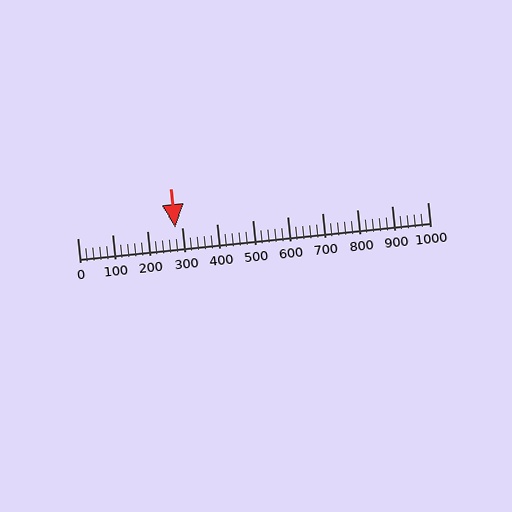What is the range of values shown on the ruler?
The ruler shows values from 0 to 1000.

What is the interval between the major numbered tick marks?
The major tick marks are spaced 100 units apart.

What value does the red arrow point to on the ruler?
The red arrow points to approximately 280.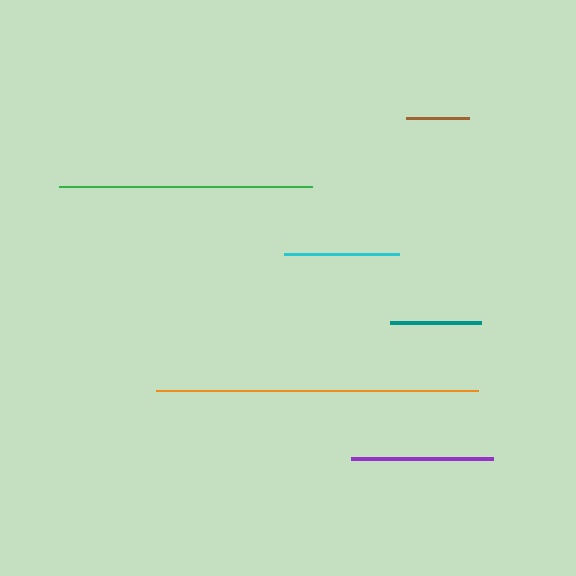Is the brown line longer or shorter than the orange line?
The orange line is longer than the brown line.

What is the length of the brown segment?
The brown segment is approximately 63 pixels long.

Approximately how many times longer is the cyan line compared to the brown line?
The cyan line is approximately 1.8 times the length of the brown line.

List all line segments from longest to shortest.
From longest to shortest: orange, green, purple, cyan, teal, brown.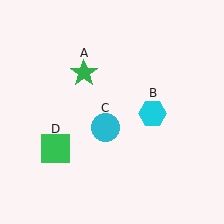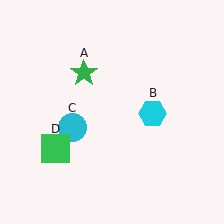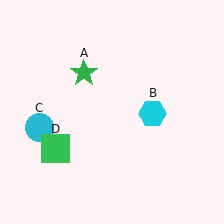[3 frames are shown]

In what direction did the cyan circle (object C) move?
The cyan circle (object C) moved left.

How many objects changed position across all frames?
1 object changed position: cyan circle (object C).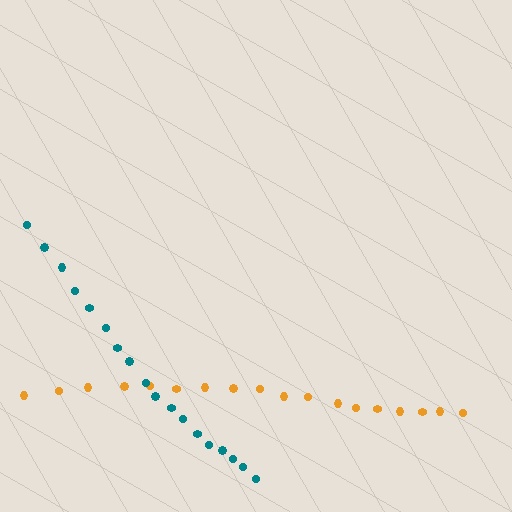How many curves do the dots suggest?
There are 2 distinct paths.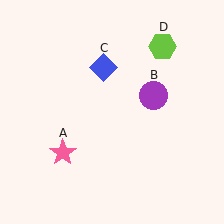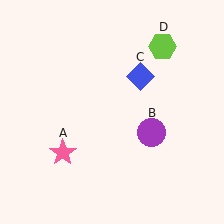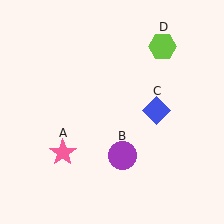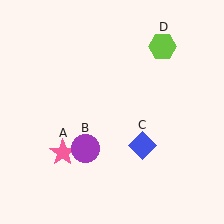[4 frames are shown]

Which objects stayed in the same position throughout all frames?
Pink star (object A) and lime hexagon (object D) remained stationary.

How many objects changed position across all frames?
2 objects changed position: purple circle (object B), blue diamond (object C).